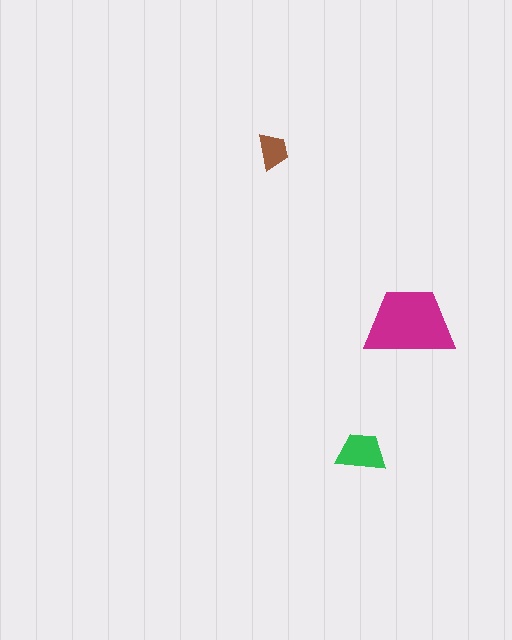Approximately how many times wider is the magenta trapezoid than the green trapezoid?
About 2 times wider.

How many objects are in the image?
There are 3 objects in the image.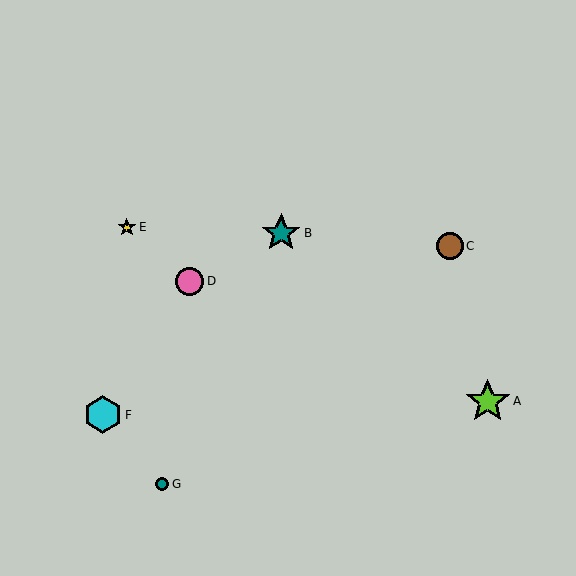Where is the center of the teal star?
The center of the teal star is at (281, 233).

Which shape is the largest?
The lime star (labeled A) is the largest.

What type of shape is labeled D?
Shape D is a pink circle.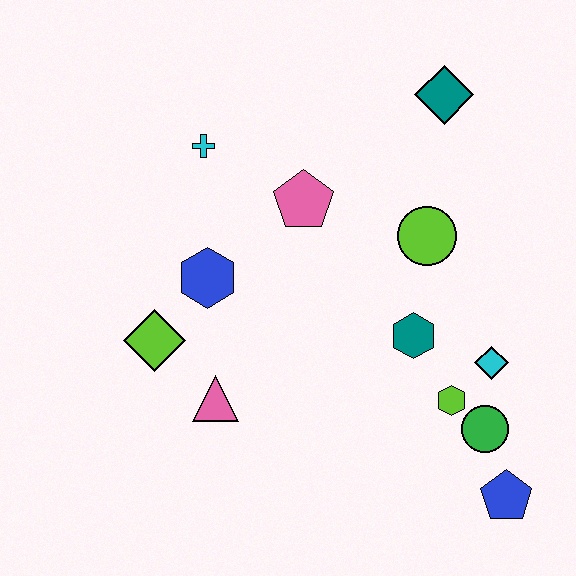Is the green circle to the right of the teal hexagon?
Yes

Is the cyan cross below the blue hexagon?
No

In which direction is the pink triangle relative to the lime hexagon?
The pink triangle is to the left of the lime hexagon.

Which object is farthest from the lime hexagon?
The cyan cross is farthest from the lime hexagon.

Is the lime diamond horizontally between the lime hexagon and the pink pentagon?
No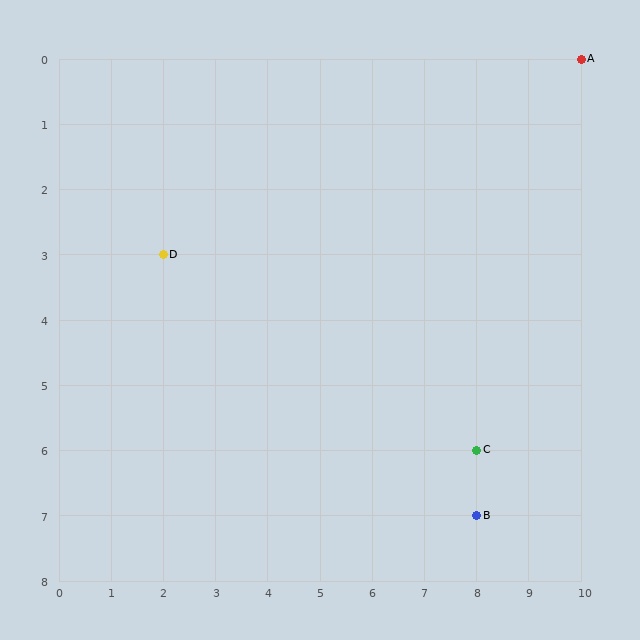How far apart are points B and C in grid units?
Points B and C are 1 row apart.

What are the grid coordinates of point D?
Point D is at grid coordinates (2, 3).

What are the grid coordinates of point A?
Point A is at grid coordinates (10, 0).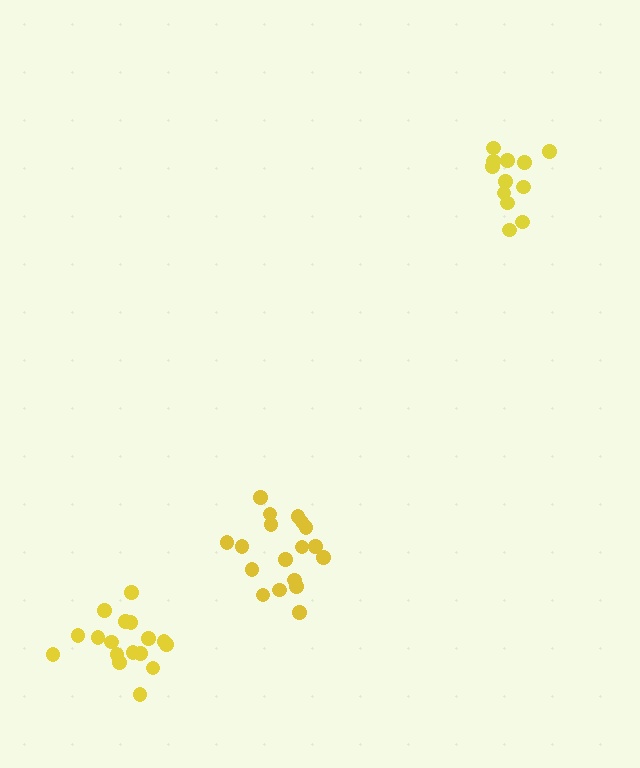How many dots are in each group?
Group 1: 18 dots, Group 2: 12 dots, Group 3: 17 dots (47 total).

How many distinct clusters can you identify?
There are 3 distinct clusters.